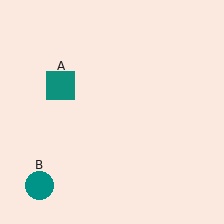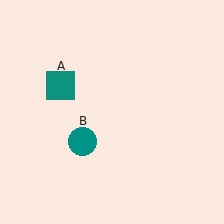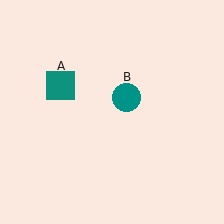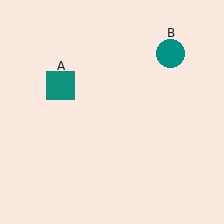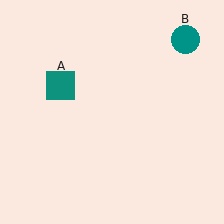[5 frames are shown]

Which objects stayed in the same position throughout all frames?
Teal square (object A) remained stationary.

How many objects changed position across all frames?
1 object changed position: teal circle (object B).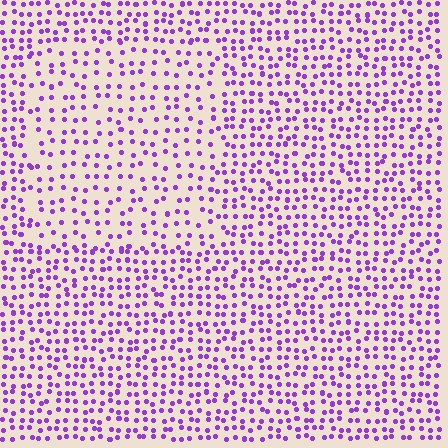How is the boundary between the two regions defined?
The boundary is defined by a change in element density (approximately 1.7x ratio). All elements are the same color, size, and shape.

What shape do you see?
I see a rectangle.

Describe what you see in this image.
The image contains small purple elements arranged at two different densities. A rectangle-shaped region is visible where the elements are less densely packed than the surrounding area.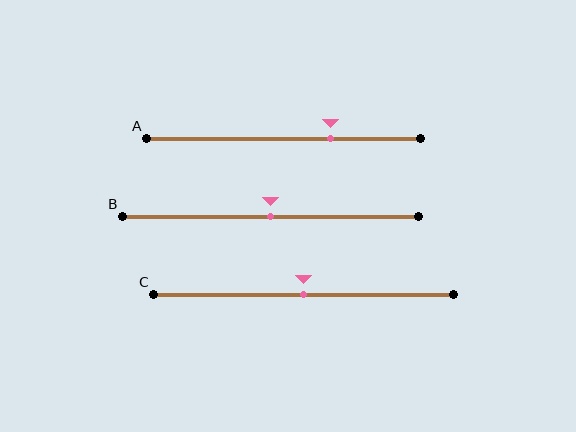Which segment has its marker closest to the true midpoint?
Segment B has its marker closest to the true midpoint.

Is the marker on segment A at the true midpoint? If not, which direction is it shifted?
No, the marker on segment A is shifted to the right by about 17% of the segment length.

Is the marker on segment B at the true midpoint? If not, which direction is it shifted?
Yes, the marker on segment B is at the true midpoint.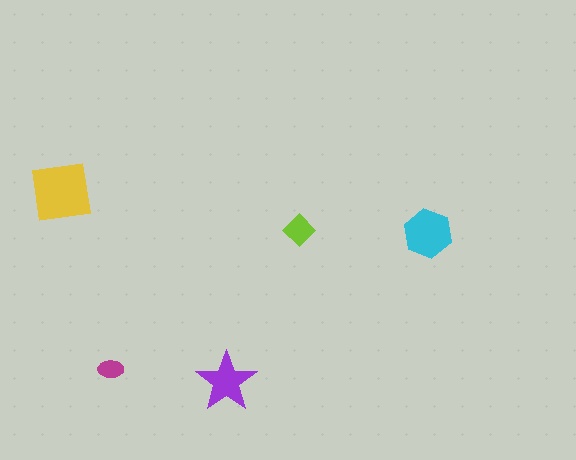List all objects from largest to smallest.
The yellow square, the cyan hexagon, the purple star, the lime diamond, the magenta ellipse.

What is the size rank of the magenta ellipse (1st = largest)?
5th.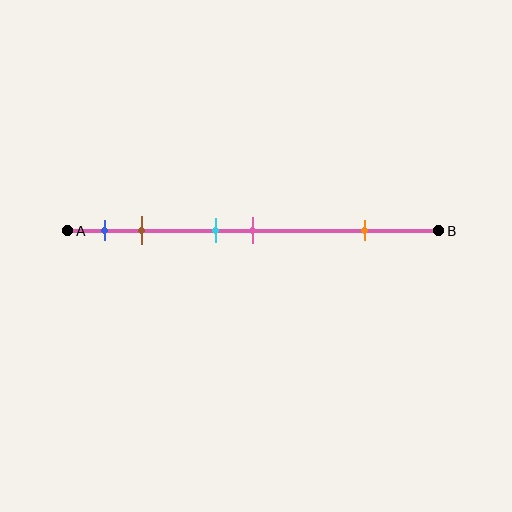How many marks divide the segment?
There are 5 marks dividing the segment.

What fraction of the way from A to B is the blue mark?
The blue mark is approximately 10% (0.1) of the way from A to B.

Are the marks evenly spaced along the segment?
No, the marks are not evenly spaced.